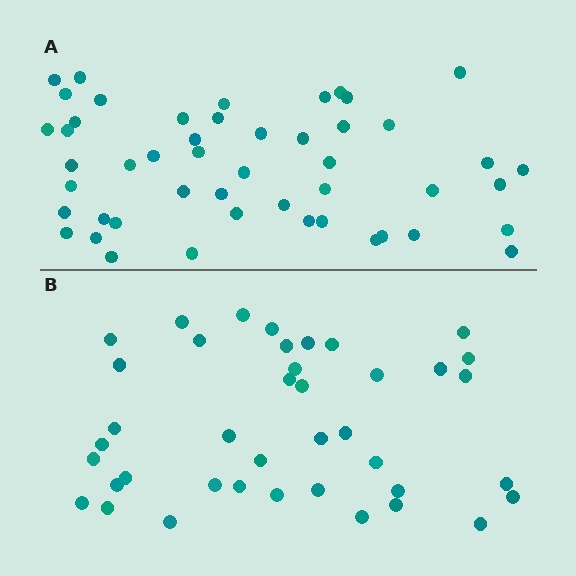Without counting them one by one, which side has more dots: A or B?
Region A (the top region) has more dots.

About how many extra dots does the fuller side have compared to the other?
Region A has roughly 8 or so more dots than region B.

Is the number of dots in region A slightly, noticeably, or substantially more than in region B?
Region A has only slightly more — the two regions are fairly close. The ratio is roughly 1.2 to 1.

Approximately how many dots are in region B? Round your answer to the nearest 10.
About 40 dots.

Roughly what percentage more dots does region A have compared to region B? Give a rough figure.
About 20% more.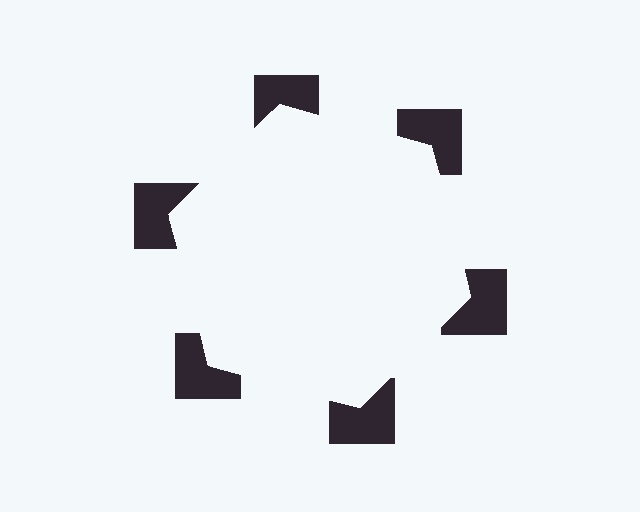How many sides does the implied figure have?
6 sides.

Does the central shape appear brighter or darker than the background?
It typically appears slightly brighter than the background, even though no actual brightness change is drawn.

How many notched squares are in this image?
There are 6 — one at each vertex of the illusory hexagon.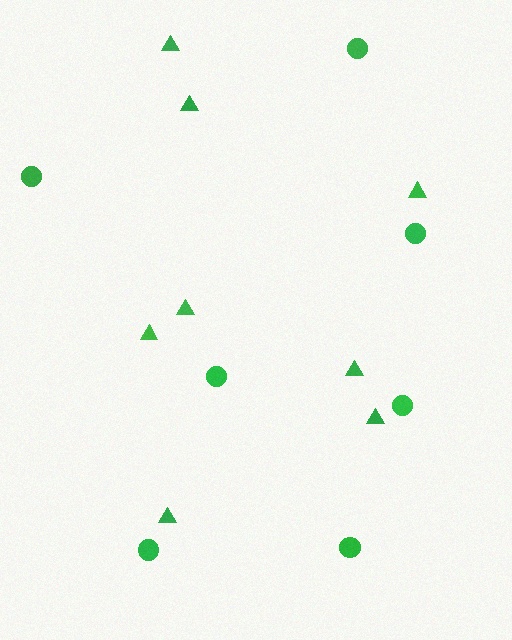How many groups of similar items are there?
There are 2 groups: one group of triangles (8) and one group of circles (7).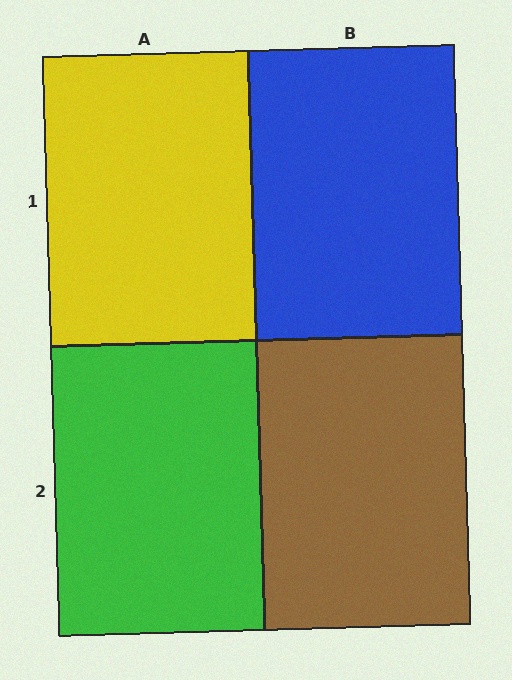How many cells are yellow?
1 cell is yellow.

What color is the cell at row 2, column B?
Brown.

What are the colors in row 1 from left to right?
Yellow, blue.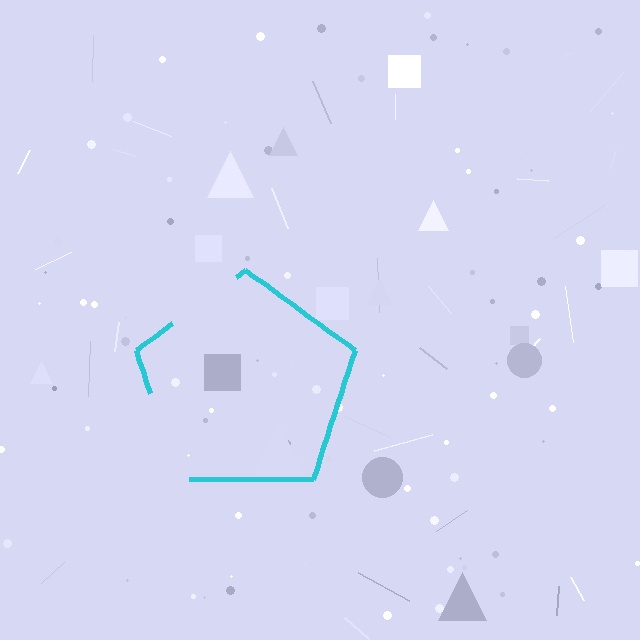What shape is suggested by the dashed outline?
The dashed outline suggests a pentagon.